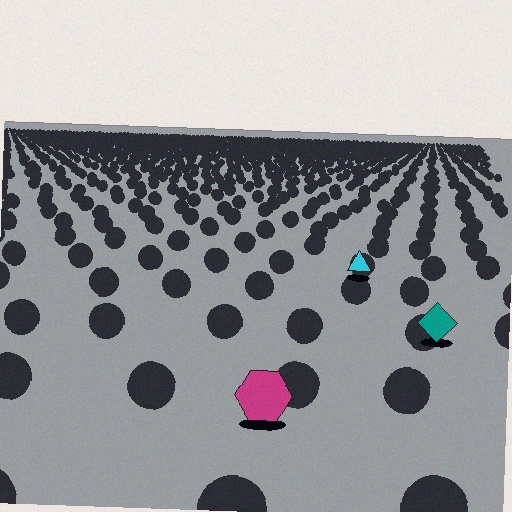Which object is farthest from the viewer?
The cyan triangle is farthest from the viewer. It appears smaller and the ground texture around it is denser.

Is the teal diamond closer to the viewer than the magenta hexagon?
No. The magenta hexagon is closer — you can tell from the texture gradient: the ground texture is coarser near it.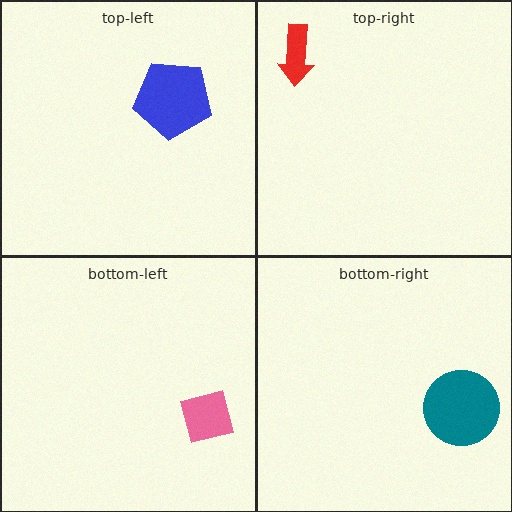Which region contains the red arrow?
The top-right region.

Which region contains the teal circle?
The bottom-right region.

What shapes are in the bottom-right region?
The teal circle.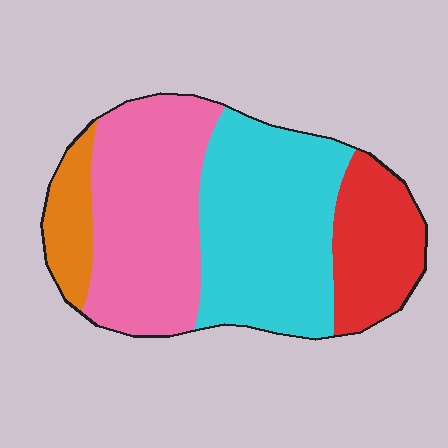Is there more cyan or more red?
Cyan.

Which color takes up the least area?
Orange, at roughly 10%.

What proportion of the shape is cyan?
Cyan takes up between a third and a half of the shape.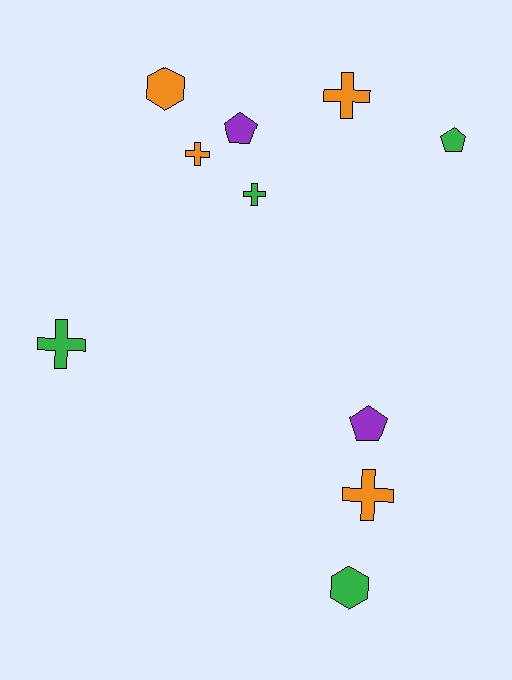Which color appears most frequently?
Orange, with 4 objects.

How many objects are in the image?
There are 10 objects.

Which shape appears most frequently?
Cross, with 5 objects.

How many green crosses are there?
There are 2 green crosses.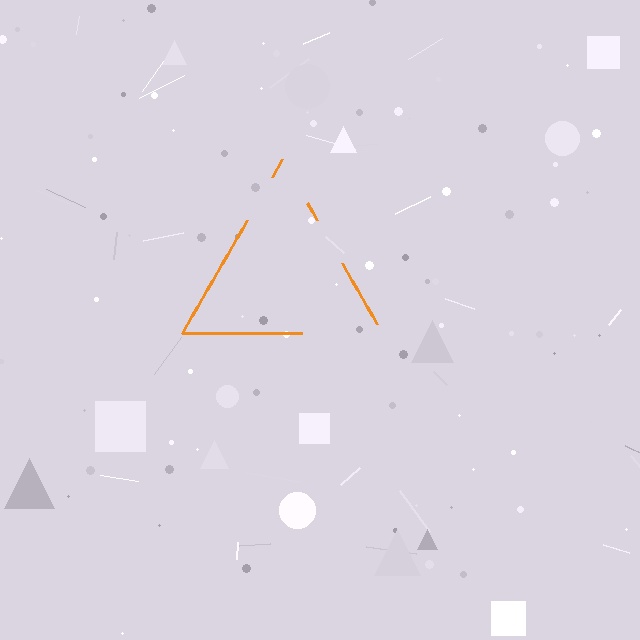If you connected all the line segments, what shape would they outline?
They would outline a triangle.